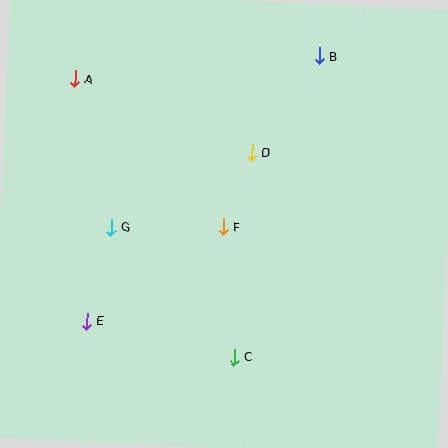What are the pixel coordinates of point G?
Point G is at (111, 227).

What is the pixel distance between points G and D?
The distance between G and D is 159 pixels.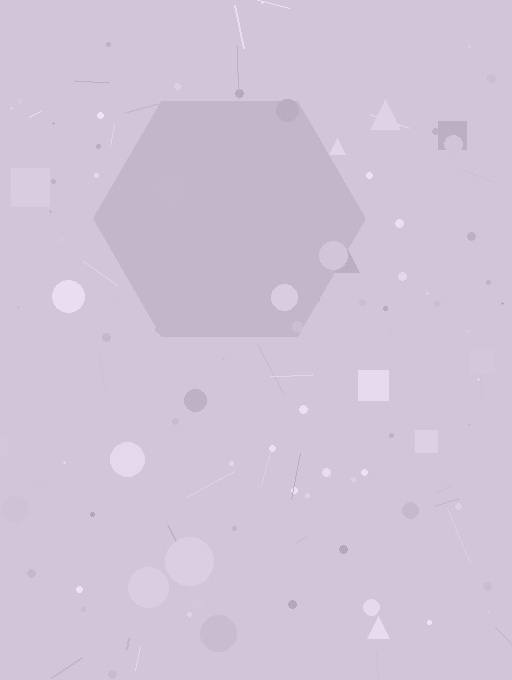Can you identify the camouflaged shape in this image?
The camouflaged shape is a hexagon.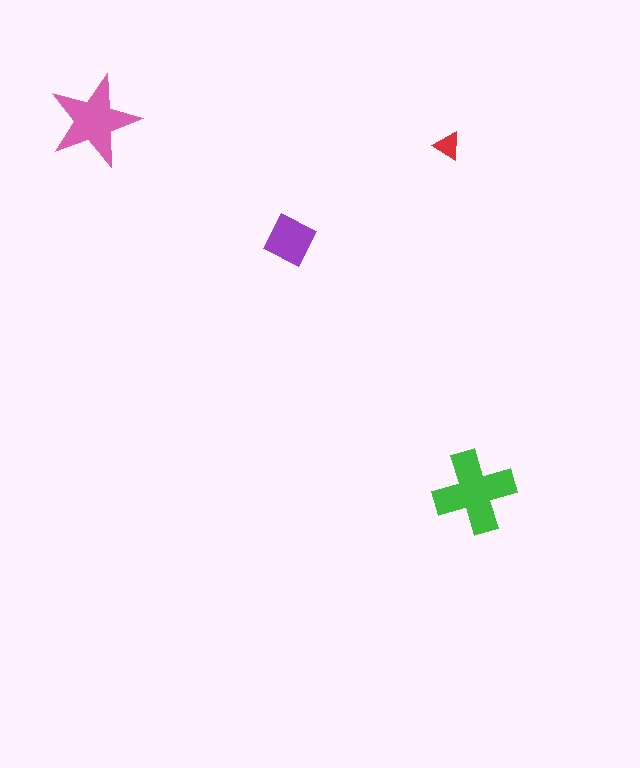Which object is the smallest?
The red triangle.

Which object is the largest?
The green cross.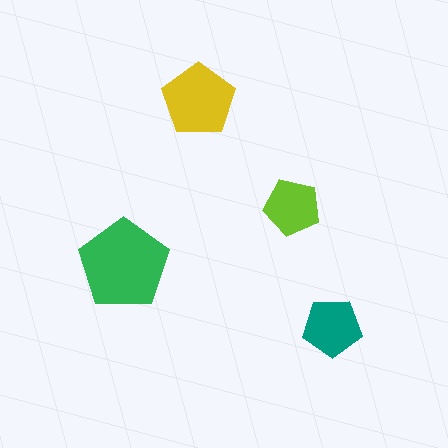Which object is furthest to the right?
The teal pentagon is rightmost.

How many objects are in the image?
There are 4 objects in the image.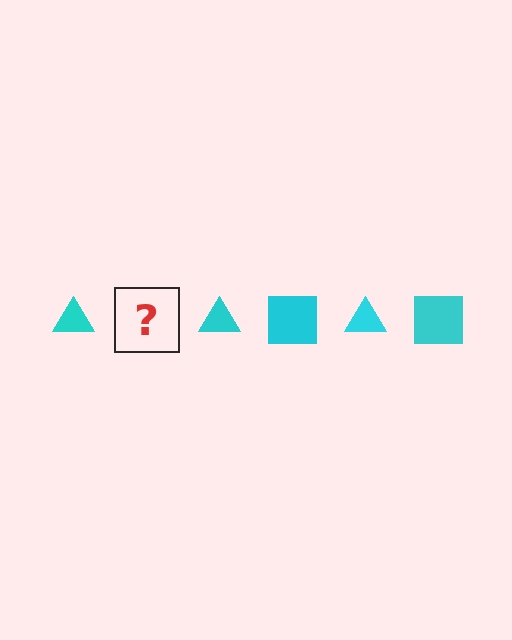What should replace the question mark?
The question mark should be replaced with a cyan square.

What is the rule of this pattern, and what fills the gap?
The rule is that the pattern cycles through triangle, square shapes in cyan. The gap should be filled with a cyan square.